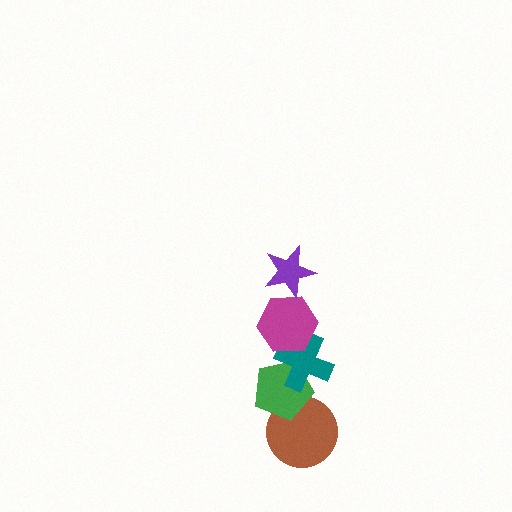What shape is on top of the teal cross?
The magenta hexagon is on top of the teal cross.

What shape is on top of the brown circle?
The green pentagon is on top of the brown circle.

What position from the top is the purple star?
The purple star is 1st from the top.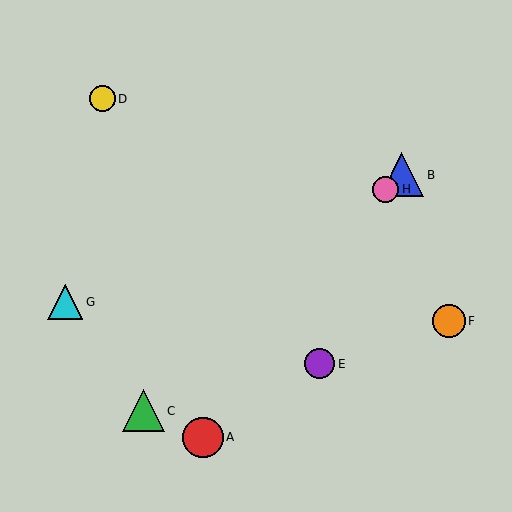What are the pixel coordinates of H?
Object H is at (386, 189).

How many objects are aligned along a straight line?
3 objects (B, C, H) are aligned along a straight line.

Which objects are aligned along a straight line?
Objects B, C, H are aligned along a straight line.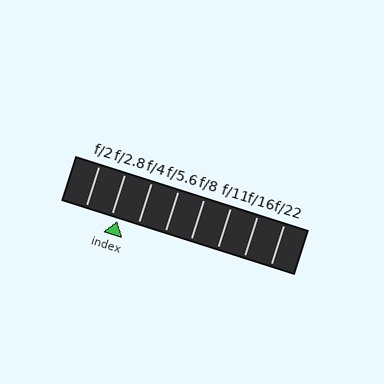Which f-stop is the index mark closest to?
The index mark is closest to f/2.8.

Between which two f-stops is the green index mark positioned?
The index mark is between f/2.8 and f/4.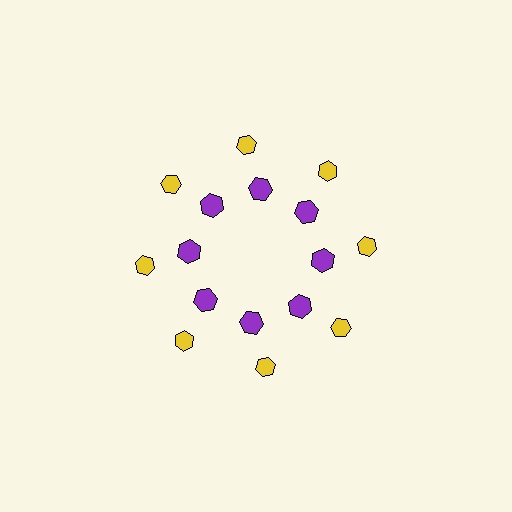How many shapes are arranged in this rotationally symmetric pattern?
There are 16 shapes, arranged in 8 groups of 2.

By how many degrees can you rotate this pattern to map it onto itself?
The pattern maps onto itself every 45 degrees of rotation.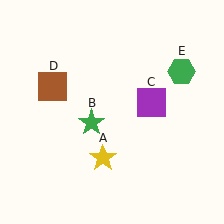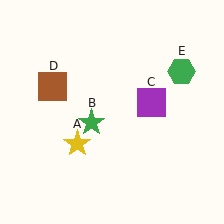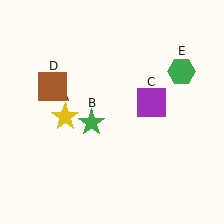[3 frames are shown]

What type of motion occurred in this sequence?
The yellow star (object A) rotated clockwise around the center of the scene.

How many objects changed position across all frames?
1 object changed position: yellow star (object A).